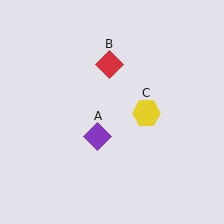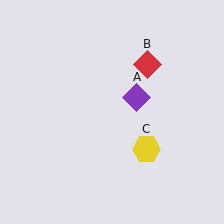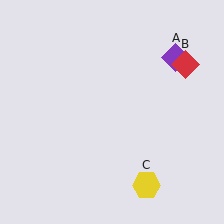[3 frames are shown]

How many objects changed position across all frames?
3 objects changed position: purple diamond (object A), red diamond (object B), yellow hexagon (object C).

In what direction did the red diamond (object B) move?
The red diamond (object B) moved right.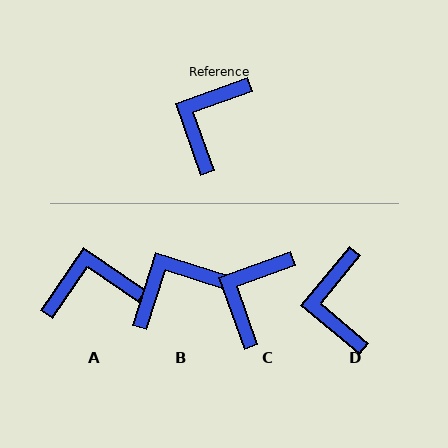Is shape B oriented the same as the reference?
No, it is off by about 37 degrees.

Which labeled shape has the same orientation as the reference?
C.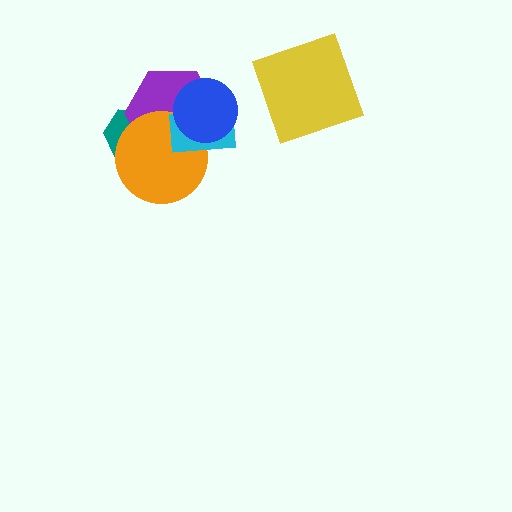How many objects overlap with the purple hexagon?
4 objects overlap with the purple hexagon.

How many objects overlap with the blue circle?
3 objects overlap with the blue circle.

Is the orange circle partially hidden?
Yes, it is partially covered by another shape.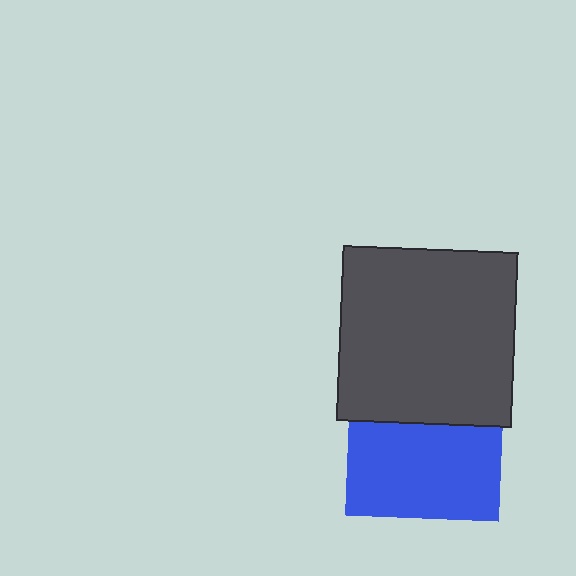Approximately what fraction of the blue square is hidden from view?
Roughly 39% of the blue square is hidden behind the dark gray square.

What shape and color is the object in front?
The object in front is a dark gray square.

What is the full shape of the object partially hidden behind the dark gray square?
The partially hidden object is a blue square.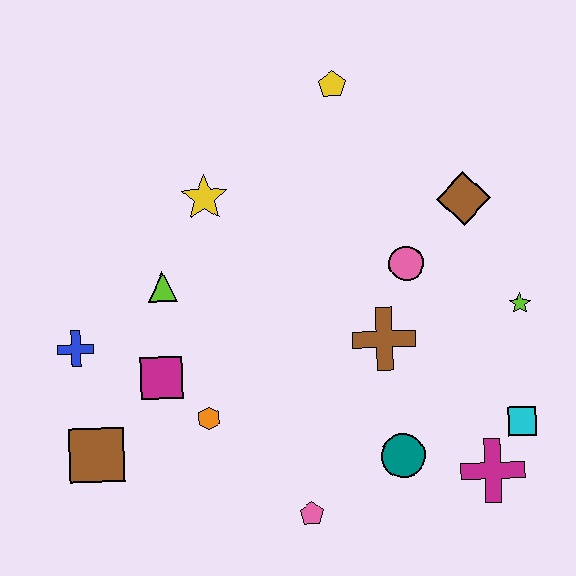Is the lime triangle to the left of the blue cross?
No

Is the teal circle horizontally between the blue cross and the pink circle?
Yes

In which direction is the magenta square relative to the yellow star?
The magenta square is below the yellow star.